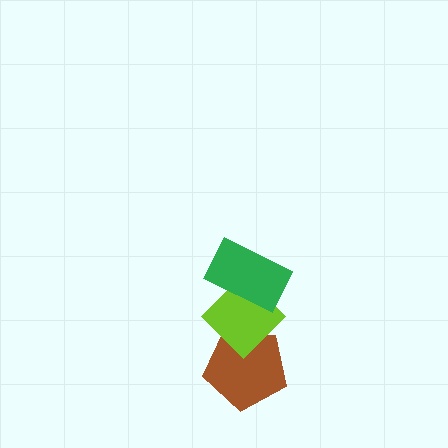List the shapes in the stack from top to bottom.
From top to bottom: the green rectangle, the lime diamond, the brown pentagon.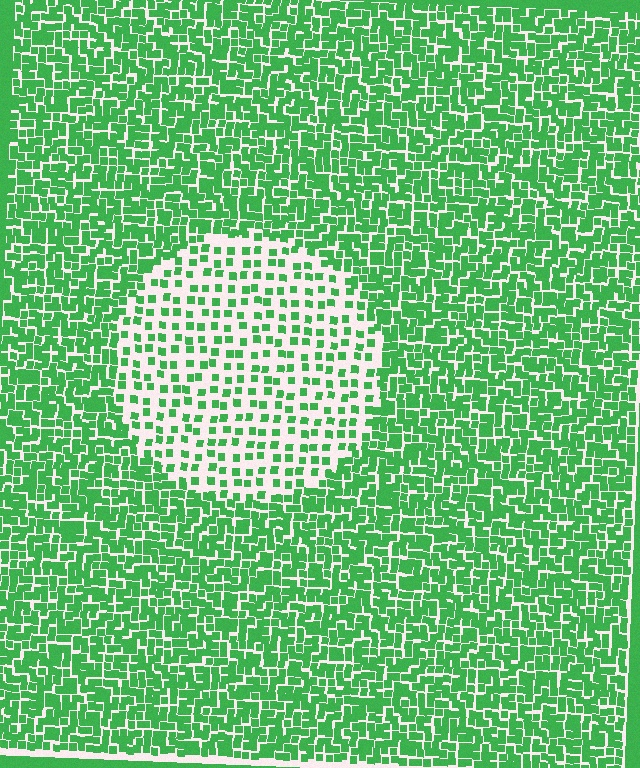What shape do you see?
I see a circle.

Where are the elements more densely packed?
The elements are more densely packed outside the circle boundary.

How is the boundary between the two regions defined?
The boundary is defined by a change in element density (approximately 2.5x ratio). All elements are the same color, size, and shape.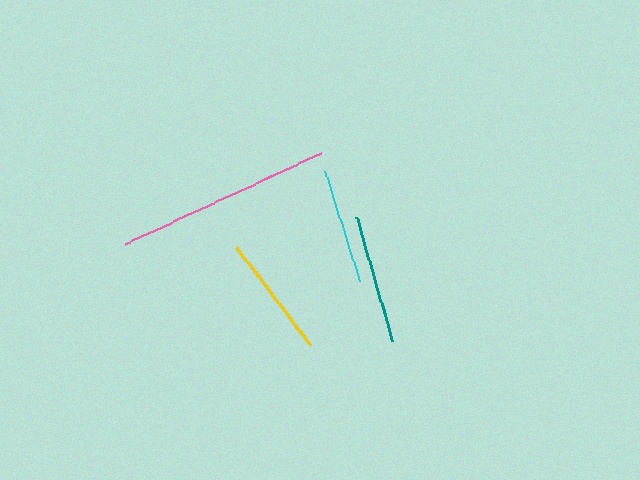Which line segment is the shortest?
The cyan line is the shortest at approximately 116 pixels.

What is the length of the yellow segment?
The yellow segment is approximately 123 pixels long.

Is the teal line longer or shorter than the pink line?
The pink line is longer than the teal line.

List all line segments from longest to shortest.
From longest to shortest: pink, teal, yellow, cyan.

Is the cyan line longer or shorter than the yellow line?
The yellow line is longer than the cyan line.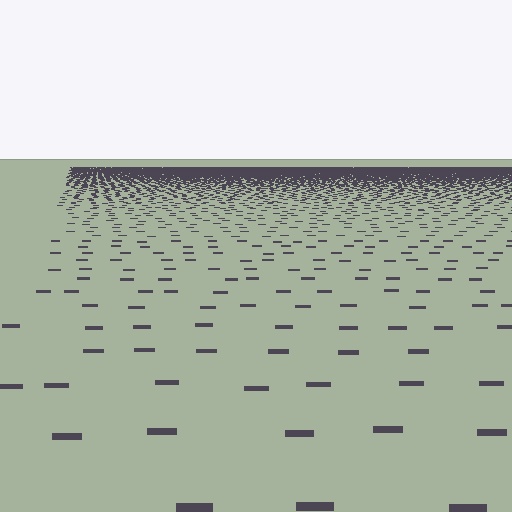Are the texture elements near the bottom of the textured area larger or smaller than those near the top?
Larger. Near the bottom, elements are closer to the viewer and appear at a bigger on-screen size.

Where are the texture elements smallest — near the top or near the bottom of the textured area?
Near the top.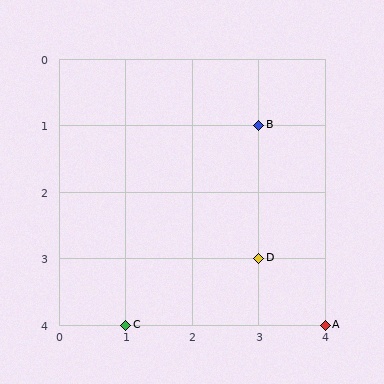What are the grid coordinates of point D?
Point D is at grid coordinates (3, 3).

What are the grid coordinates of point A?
Point A is at grid coordinates (4, 4).